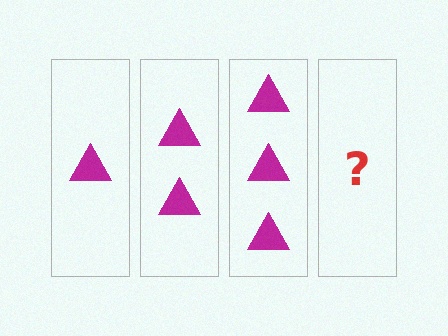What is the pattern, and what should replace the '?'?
The pattern is that each step adds one more triangle. The '?' should be 4 triangles.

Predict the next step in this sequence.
The next step is 4 triangles.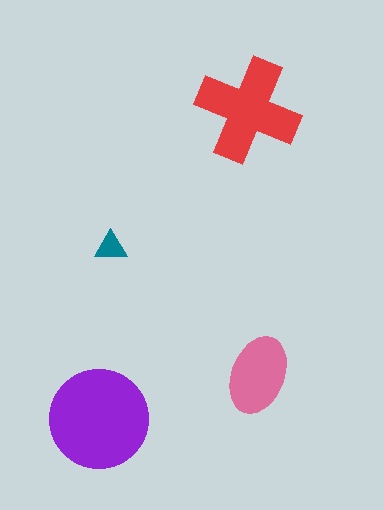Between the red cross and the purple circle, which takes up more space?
The purple circle.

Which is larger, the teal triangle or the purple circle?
The purple circle.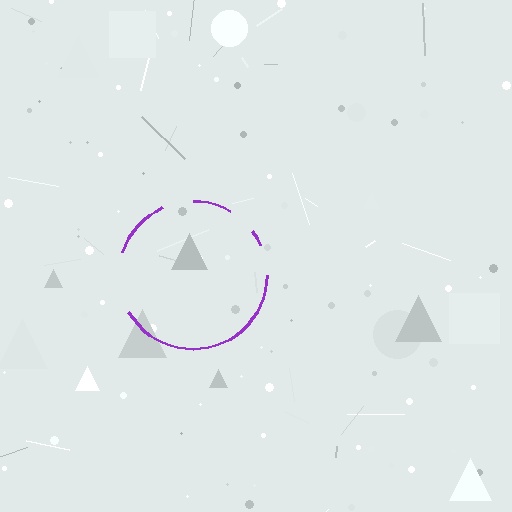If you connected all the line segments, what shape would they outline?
They would outline a circle.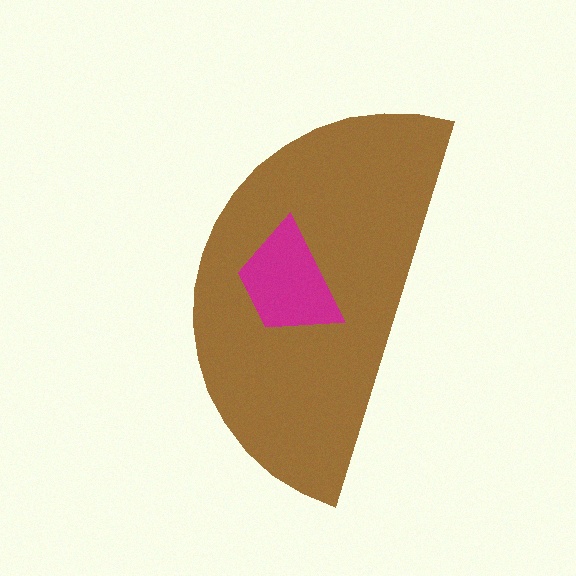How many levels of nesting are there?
2.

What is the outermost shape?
The brown semicircle.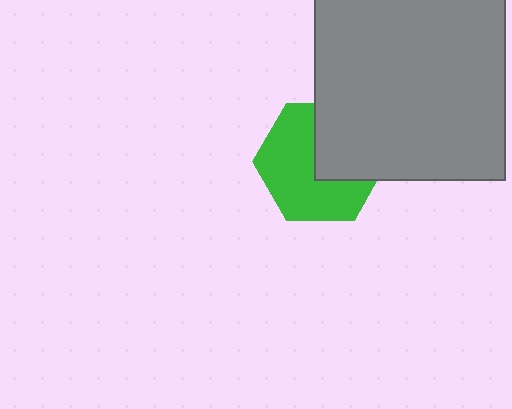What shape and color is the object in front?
The object in front is a gray square.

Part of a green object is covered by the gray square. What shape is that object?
It is a hexagon.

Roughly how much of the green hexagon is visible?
About half of it is visible (roughly 61%).